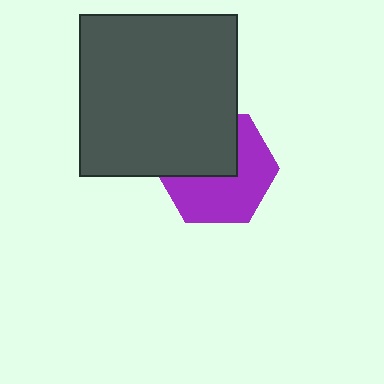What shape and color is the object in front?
The object in front is a dark gray rectangle.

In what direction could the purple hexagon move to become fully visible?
The purple hexagon could move down. That would shift it out from behind the dark gray rectangle entirely.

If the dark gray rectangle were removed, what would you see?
You would see the complete purple hexagon.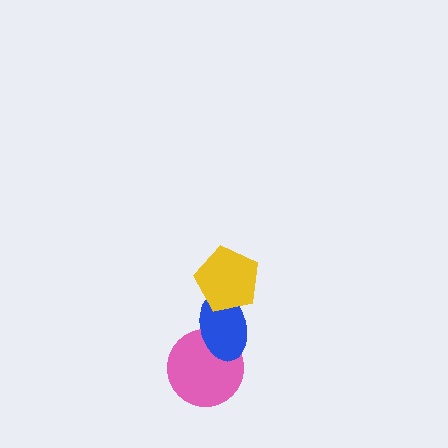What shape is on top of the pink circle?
The blue ellipse is on top of the pink circle.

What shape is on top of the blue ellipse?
The yellow pentagon is on top of the blue ellipse.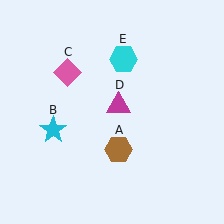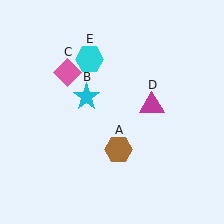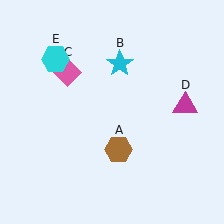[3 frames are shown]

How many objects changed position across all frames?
3 objects changed position: cyan star (object B), magenta triangle (object D), cyan hexagon (object E).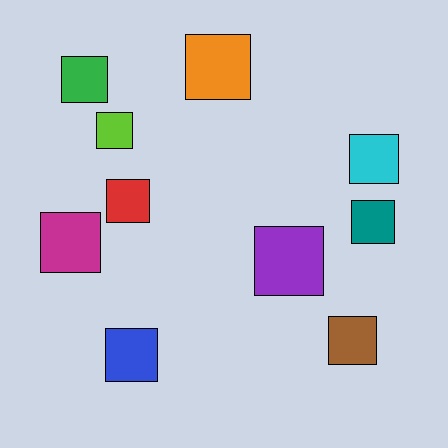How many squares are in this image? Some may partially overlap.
There are 10 squares.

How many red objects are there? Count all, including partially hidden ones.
There is 1 red object.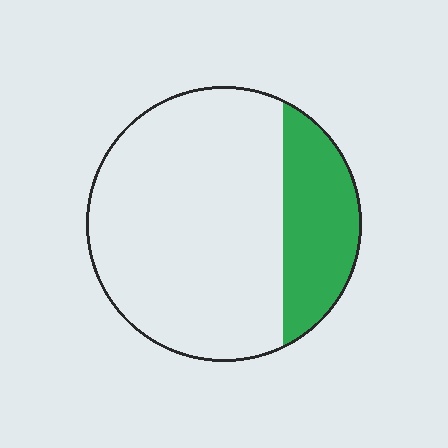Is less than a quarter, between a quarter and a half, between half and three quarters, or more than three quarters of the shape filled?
Less than a quarter.